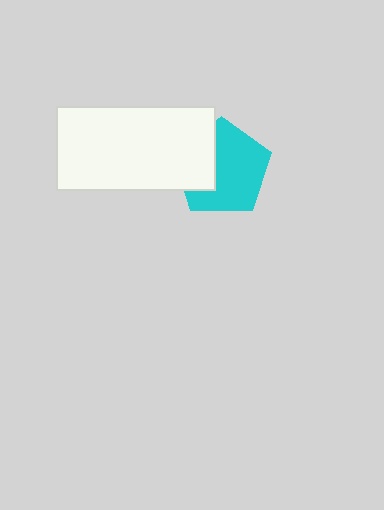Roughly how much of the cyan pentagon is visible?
Most of it is visible (roughly 67%).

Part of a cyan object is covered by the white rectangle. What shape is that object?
It is a pentagon.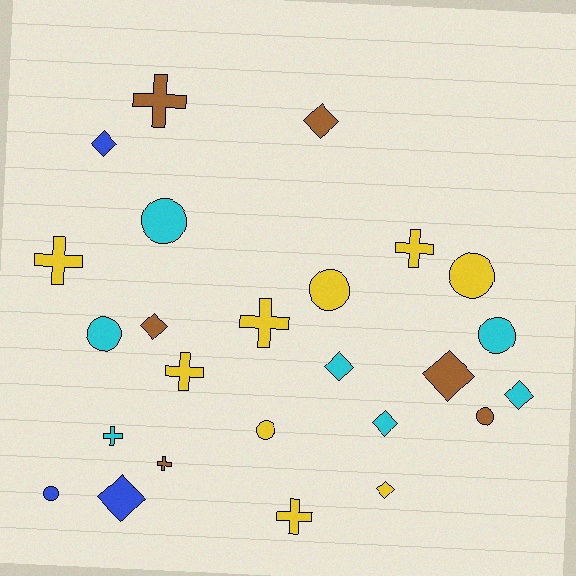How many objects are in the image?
There are 25 objects.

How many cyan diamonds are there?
There are 3 cyan diamonds.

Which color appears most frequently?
Yellow, with 9 objects.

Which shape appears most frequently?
Diamond, with 9 objects.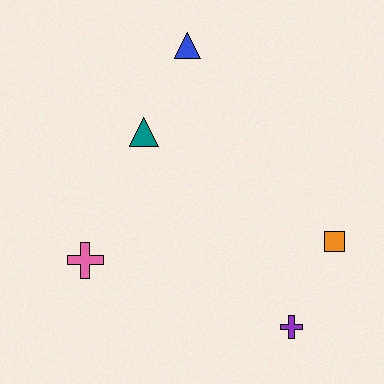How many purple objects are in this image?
There is 1 purple object.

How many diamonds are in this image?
There are no diamonds.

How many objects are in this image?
There are 5 objects.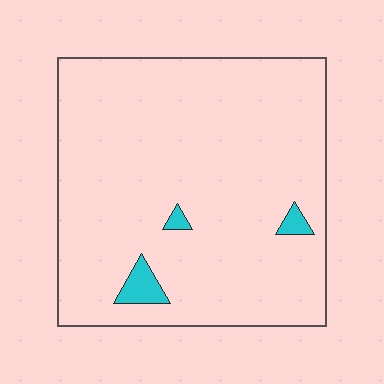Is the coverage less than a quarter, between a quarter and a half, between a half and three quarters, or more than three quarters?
Less than a quarter.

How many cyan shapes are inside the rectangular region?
3.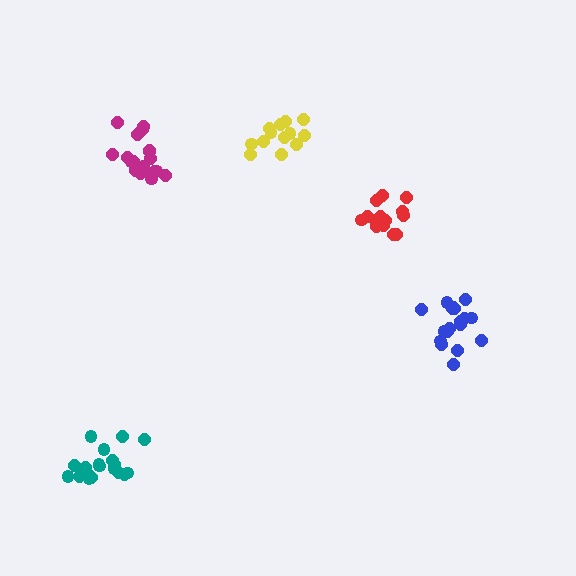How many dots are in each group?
Group 1: 19 dots, Group 2: 15 dots, Group 3: 18 dots, Group 4: 19 dots, Group 5: 13 dots (84 total).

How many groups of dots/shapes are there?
There are 5 groups.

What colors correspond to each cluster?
The clusters are colored: magenta, red, blue, teal, yellow.